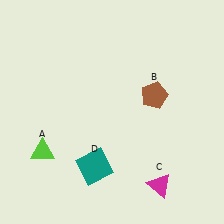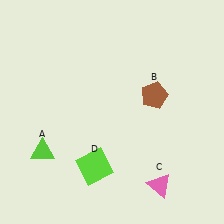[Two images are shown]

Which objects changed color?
C changed from magenta to pink. D changed from teal to lime.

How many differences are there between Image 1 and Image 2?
There are 2 differences between the two images.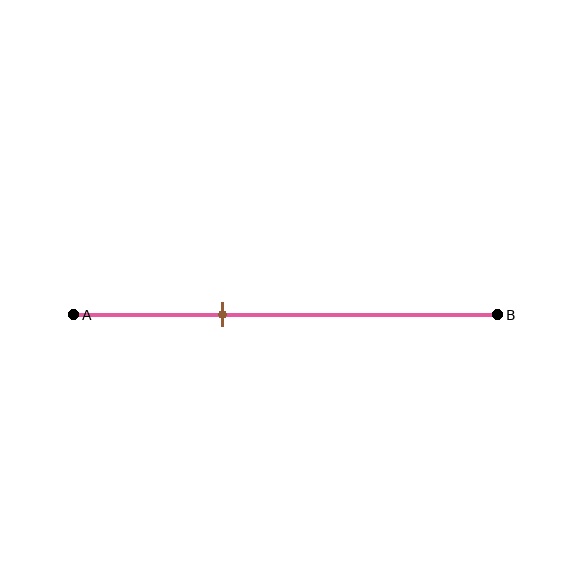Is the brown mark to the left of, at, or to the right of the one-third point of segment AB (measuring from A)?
The brown mark is approximately at the one-third point of segment AB.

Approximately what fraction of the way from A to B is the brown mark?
The brown mark is approximately 35% of the way from A to B.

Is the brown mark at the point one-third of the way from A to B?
Yes, the mark is approximately at the one-third point.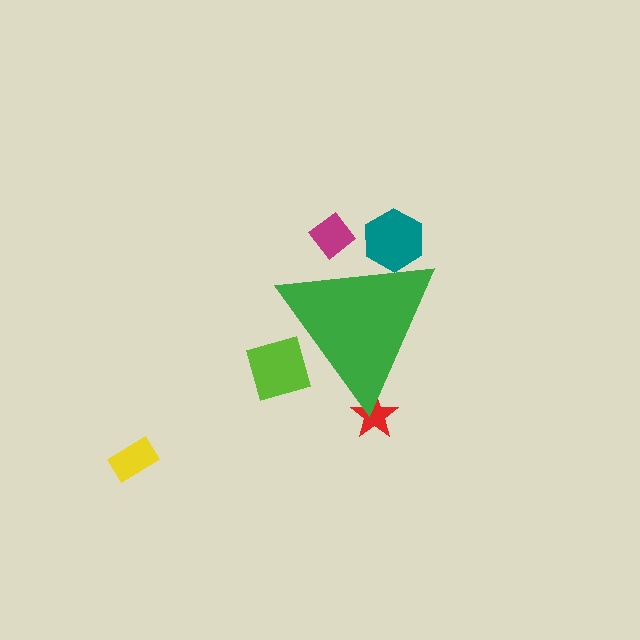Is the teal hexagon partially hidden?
Yes, the teal hexagon is partially hidden behind the green triangle.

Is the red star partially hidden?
Yes, the red star is partially hidden behind the green triangle.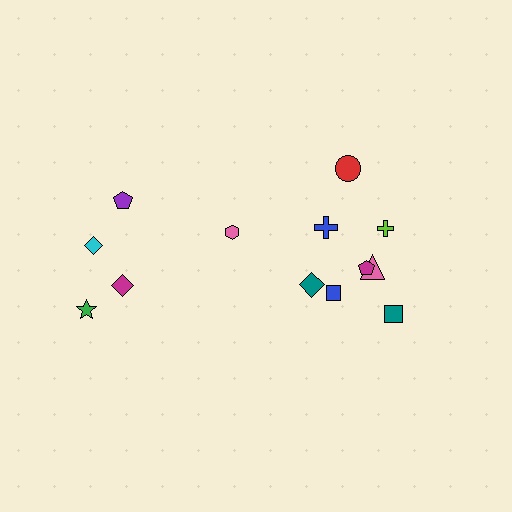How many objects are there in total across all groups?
There are 13 objects.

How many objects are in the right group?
There are 8 objects.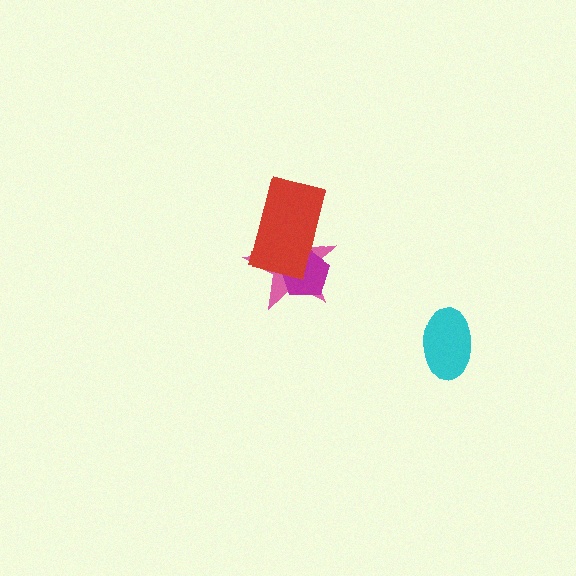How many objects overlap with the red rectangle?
2 objects overlap with the red rectangle.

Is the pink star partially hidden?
Yes, it is partially covered by another shape.